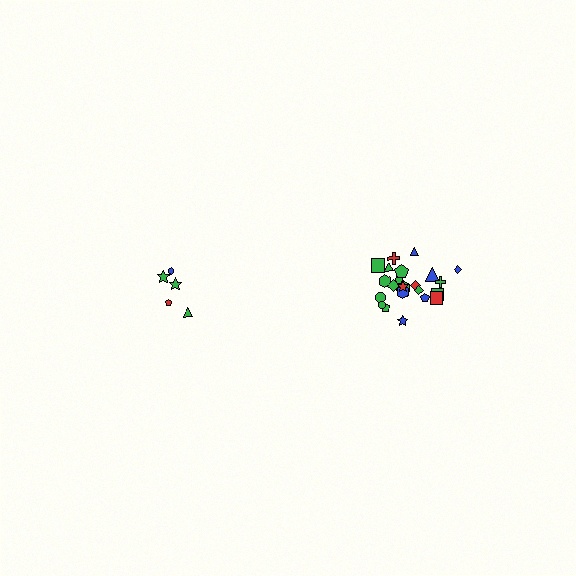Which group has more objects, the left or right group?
The right group.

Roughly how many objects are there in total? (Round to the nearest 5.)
Roughly 30 objects in total.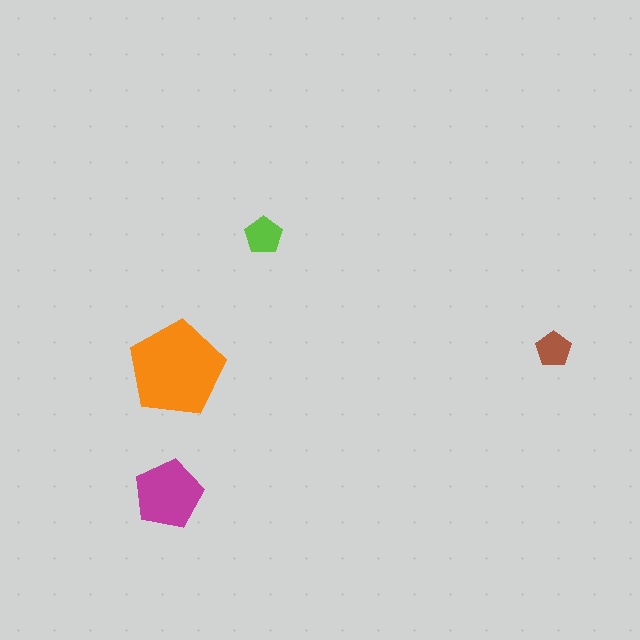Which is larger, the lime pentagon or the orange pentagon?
The orange one.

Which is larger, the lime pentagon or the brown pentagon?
The lime one.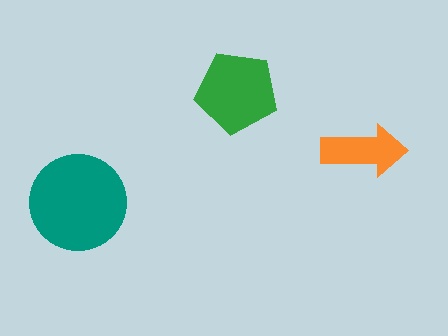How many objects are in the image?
There are 3 objects in the image.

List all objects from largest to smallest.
The teal circle, the green pentagon, the orange arrow.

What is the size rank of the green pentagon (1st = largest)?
2nd.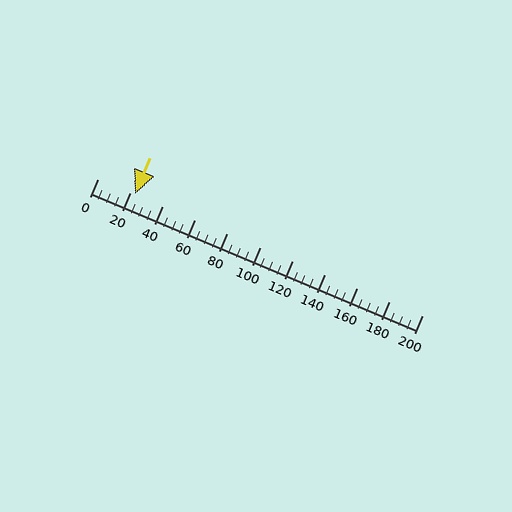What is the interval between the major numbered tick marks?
The major tick marks are spaced 20 units apart.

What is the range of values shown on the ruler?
The ruler shows values from 0 to 200.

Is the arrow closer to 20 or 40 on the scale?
The arrow is closer to 20.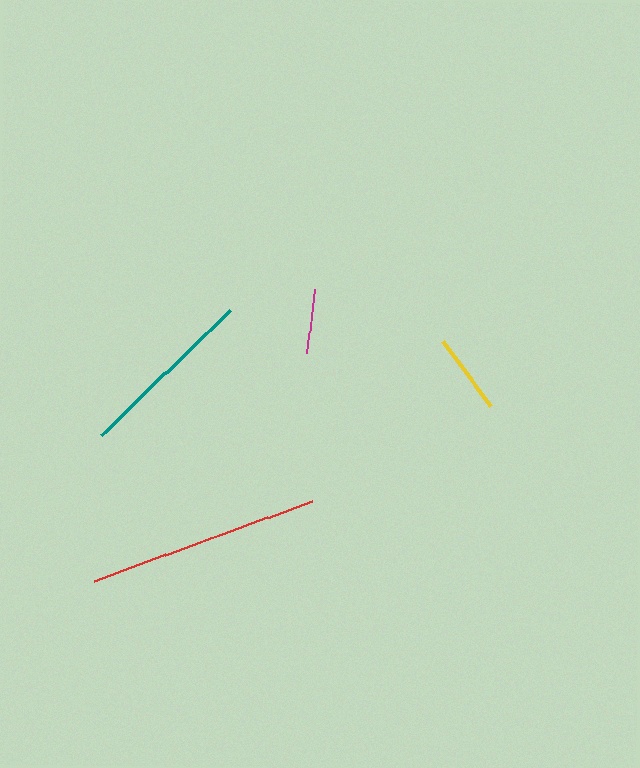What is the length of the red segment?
The red segment is approximately 231 pixels long.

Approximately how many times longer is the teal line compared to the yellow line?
The teal line is approximately 2.2 times the length of the yellow line.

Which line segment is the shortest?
The magenta line is the shortest at approximately 64 pixels.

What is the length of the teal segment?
The teal segment is approximately 178 pixels long.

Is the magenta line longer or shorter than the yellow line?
The yellow line is longer than the magenta line.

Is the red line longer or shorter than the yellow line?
The red line is longer than the yellow line.